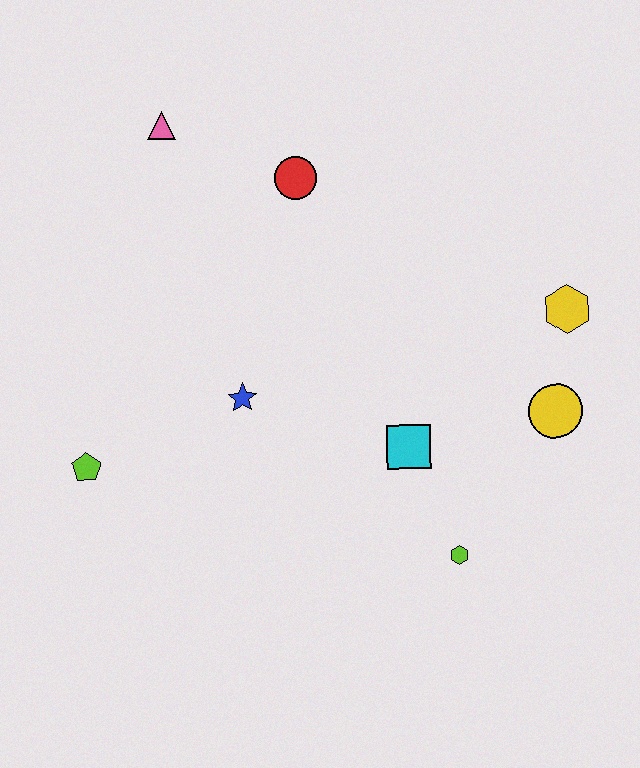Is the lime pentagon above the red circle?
No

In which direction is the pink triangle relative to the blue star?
The pink triangle is above the blue star.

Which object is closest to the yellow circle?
The yellow hexagon is closest to the yellow circle.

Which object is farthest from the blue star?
The yellow hexagon is farthest from the blue star.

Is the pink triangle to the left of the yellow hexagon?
Yes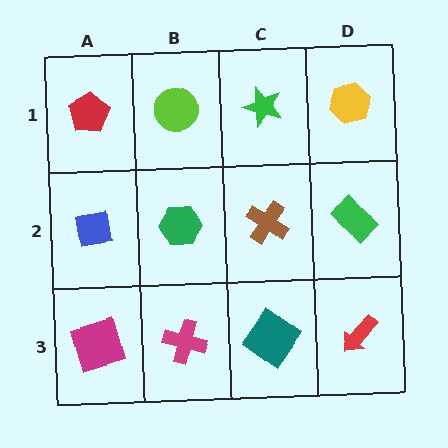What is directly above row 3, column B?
A green hexagon.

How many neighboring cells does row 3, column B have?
3.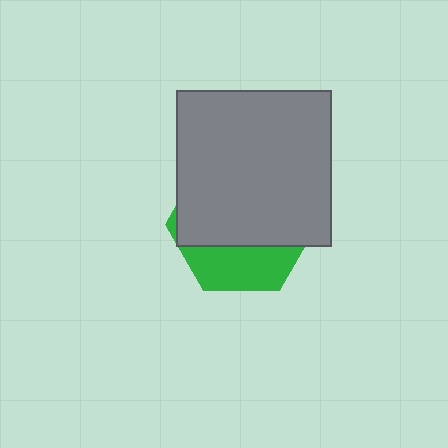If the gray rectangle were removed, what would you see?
You would see the complete green hexagon.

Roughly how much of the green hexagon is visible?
A small part of it is visible (roughly 30%).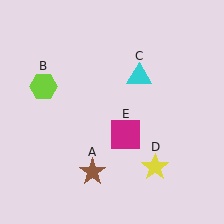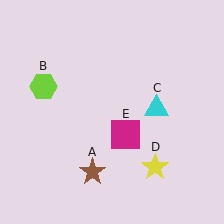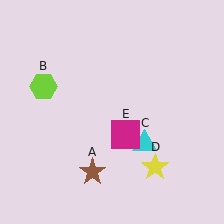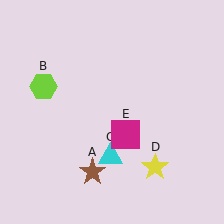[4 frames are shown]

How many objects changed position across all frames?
1 object changed position: cyan triangle (object C).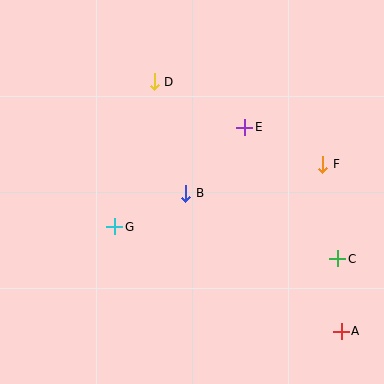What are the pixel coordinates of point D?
Point D is at (154, 82).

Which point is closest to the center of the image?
Point B at (186, 193) is closest to the center.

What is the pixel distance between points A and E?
The distance between A and E is 226 pixels.